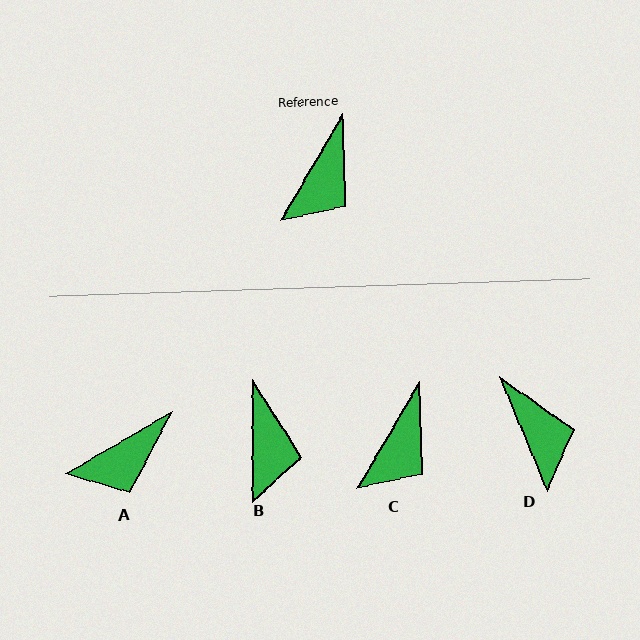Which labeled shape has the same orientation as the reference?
C.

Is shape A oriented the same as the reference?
No, it is off by about 29 degrees.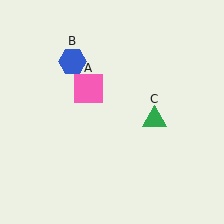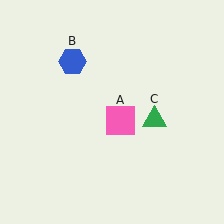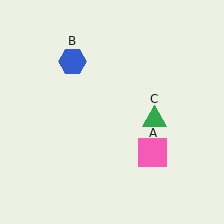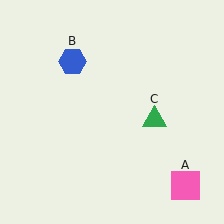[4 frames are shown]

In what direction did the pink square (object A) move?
The pink square (object A) moved down and to the right.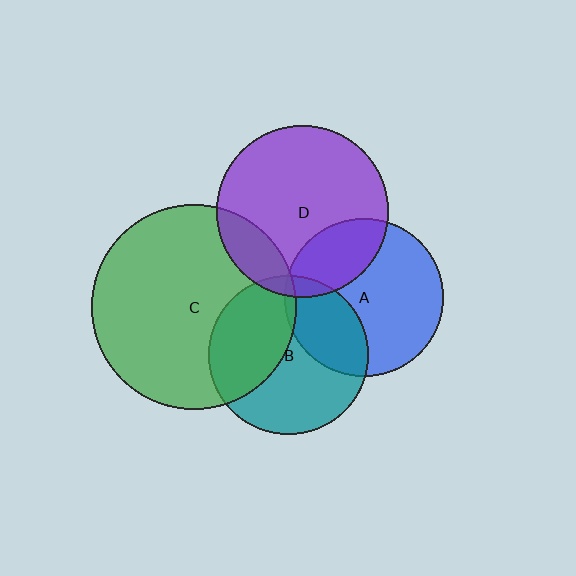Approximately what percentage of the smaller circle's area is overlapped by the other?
Approximately 25%.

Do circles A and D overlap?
Yes.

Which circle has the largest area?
Circle C (green).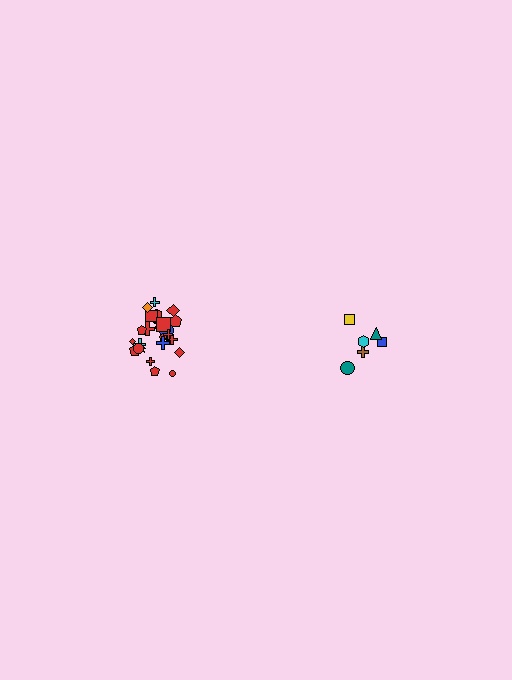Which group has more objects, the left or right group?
The left group.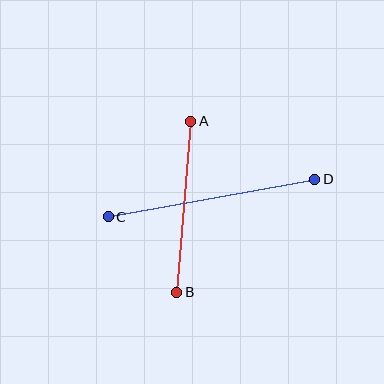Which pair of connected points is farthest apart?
Points C and D are farthest apart.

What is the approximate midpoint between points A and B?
The midpoint is at approximately (184, 207) pixels.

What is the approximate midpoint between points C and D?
The midpoint is at approximately (211, 198) pixels.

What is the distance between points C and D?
The distance is approximately 210 pixels.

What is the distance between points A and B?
The distance is approximately 172 pixels.